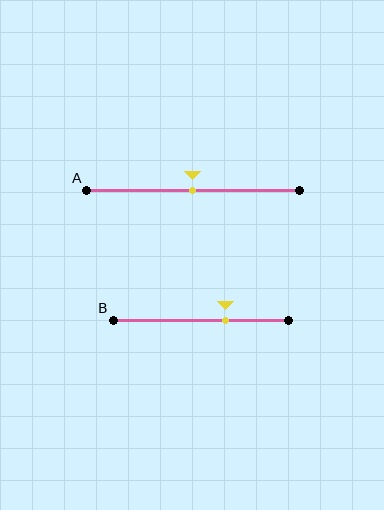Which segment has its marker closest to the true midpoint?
Segment A has its marker closest to the true midpoint.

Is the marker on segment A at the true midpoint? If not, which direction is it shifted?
Yes, the marker on segment A is at the true midpoint.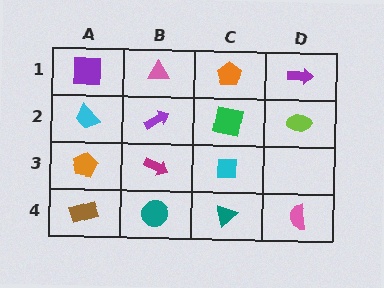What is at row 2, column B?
A purple arrow.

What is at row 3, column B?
A magenta arrow.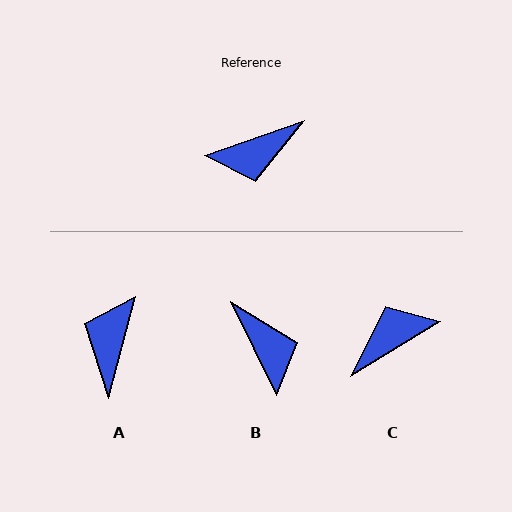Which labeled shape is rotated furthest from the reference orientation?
C, about 168 degrees away.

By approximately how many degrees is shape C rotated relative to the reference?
Approximately 168 degrees clockwise.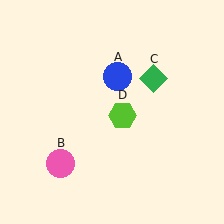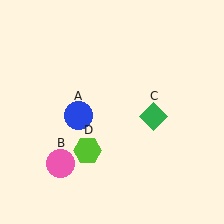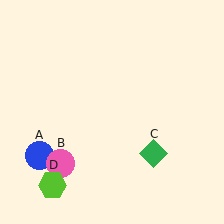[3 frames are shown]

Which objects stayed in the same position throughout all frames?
Pink circle (object B) remained stationary.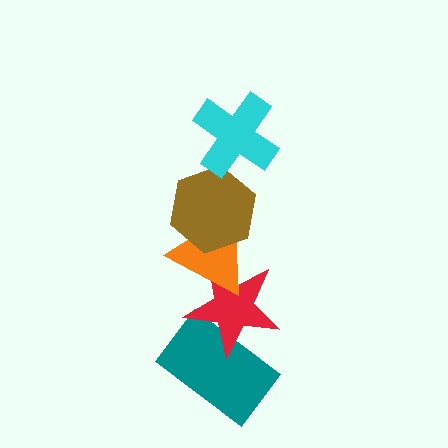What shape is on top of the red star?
The orange triangle is on top of the red star.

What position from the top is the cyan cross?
The cyan cross is 1st from the top.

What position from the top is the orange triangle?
The orange triangle is 3rd from the top.